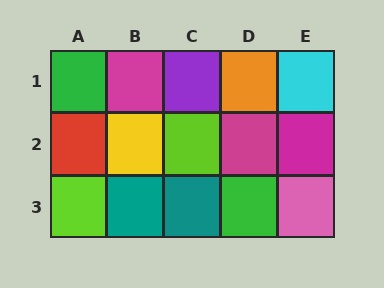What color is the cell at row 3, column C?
Teal.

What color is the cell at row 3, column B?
Teal.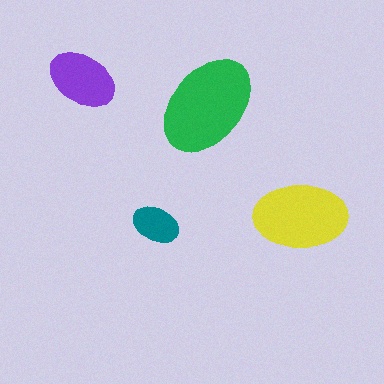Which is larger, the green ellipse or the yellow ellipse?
The green one.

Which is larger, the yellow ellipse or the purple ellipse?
The yellow one.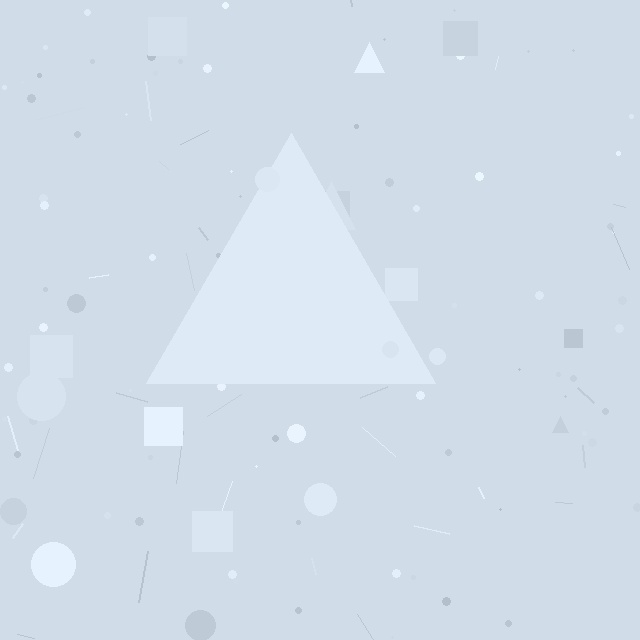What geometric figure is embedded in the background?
A triangle is embedded in the background.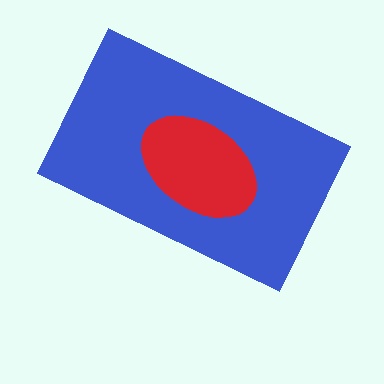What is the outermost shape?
The blue rectangle.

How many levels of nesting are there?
2.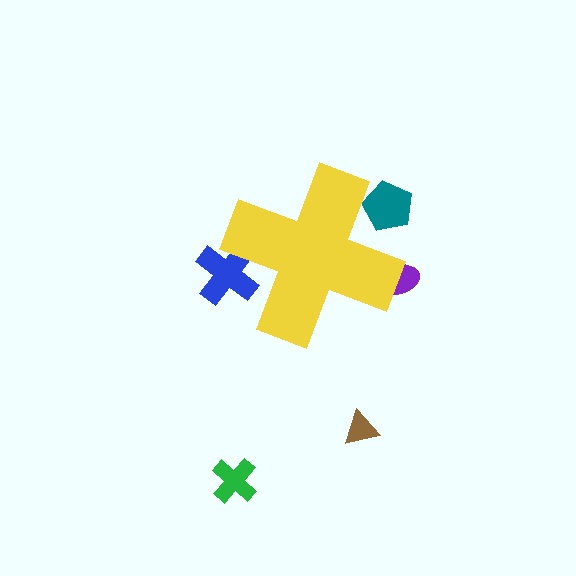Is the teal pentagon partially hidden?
Yes, the teal pentagon is partially hidden behind the yellow cross.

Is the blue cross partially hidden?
Yes, the blue cross is partially hidden behind the yellow cross.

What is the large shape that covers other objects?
A yellow cross.